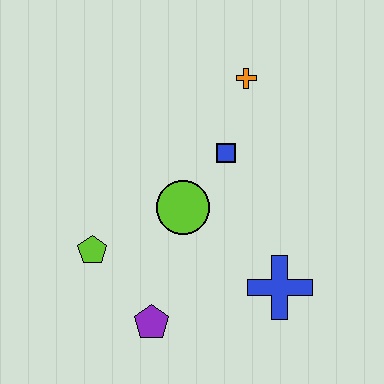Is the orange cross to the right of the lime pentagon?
Yes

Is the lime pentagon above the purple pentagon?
Yes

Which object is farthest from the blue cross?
The orange cross is farthest from the blue cross.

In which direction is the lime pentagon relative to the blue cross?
The lime pentagon is to the left of the blue cross.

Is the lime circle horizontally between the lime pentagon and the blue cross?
Yes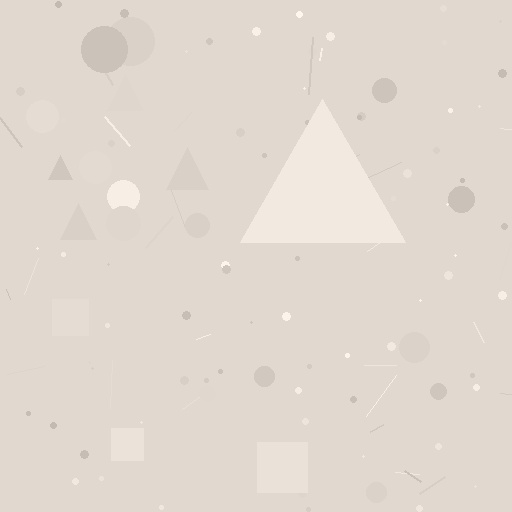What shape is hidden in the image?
A triangle is hidden in the image.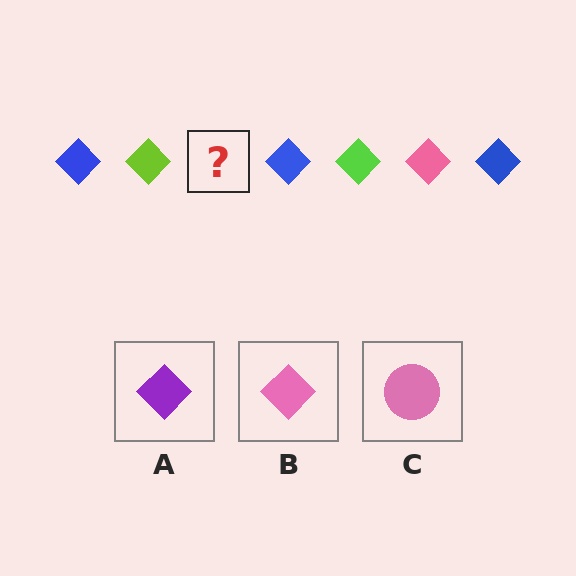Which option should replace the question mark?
Option B.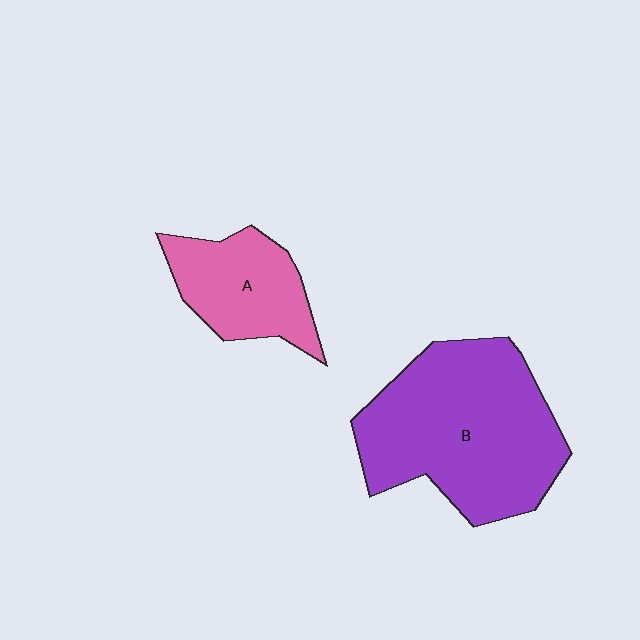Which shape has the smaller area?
Shape A (pink).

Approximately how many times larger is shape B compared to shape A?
Approximately 2.2 times.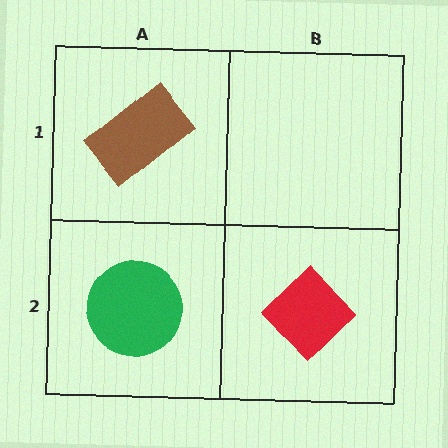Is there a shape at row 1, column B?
No, that cell is empty.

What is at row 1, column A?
A brown rectangle.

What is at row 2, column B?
A red diamond.